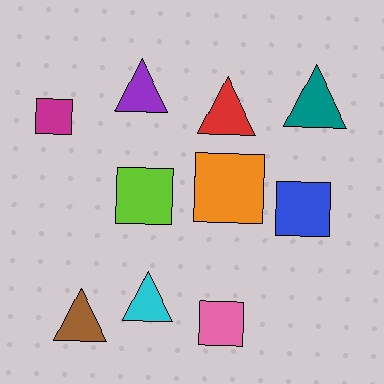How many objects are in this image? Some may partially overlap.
There are 10 objects.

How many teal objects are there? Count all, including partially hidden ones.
There is 1 teal object.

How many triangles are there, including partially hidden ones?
There are 5 triangles.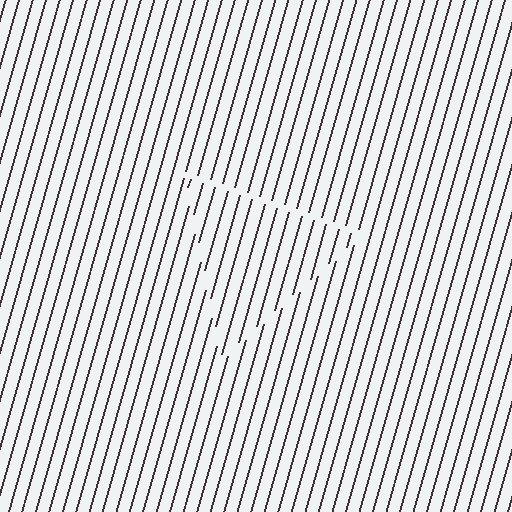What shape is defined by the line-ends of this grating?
An illusory triangle. The interior of the shape contains the same grating, shifted by half a period — the contour is defined by the phase discontinuity where line-ends from the inner and outer gratings abut.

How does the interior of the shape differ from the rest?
The interior of the shape contains the same grating, shifted by half a period — the contour is defined by the phase discontinuity where line-ends from the inner and outer gratings abut.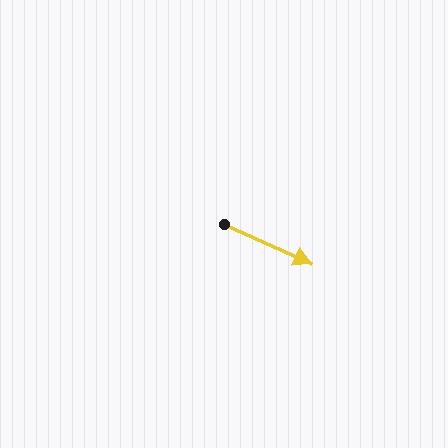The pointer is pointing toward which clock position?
Roughly 4 o'clock.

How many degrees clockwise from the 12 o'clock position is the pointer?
Approximately 114 degrees.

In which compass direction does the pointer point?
Southeast.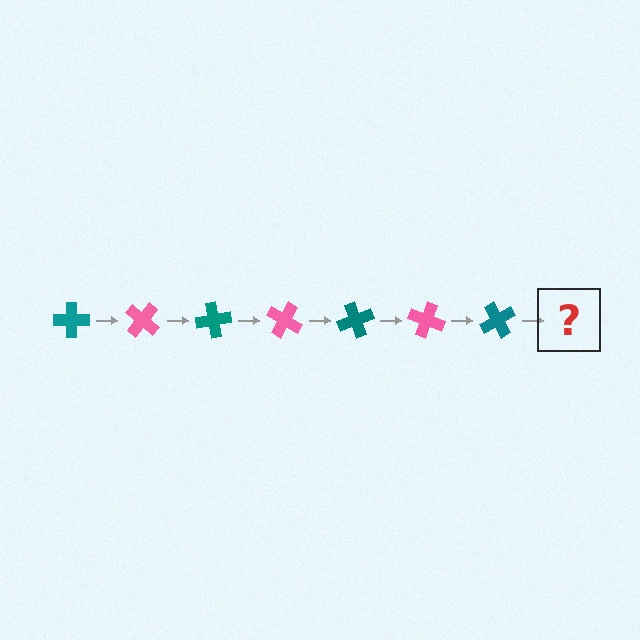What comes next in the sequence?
The next element should be a pink cross, rotated 280 degrees from the start.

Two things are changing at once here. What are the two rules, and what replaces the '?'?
The two rules are that it rotates 40 degrees each step and the color cycles through teal and pink. The '?' should be a pink cross, rotated 280 degrees from the start.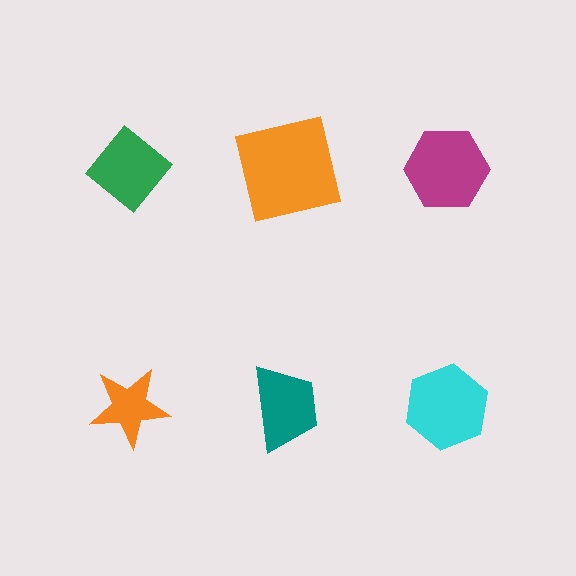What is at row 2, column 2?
A teal trapezoid.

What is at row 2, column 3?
A cyan hexagon.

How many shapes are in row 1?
3 shapes.